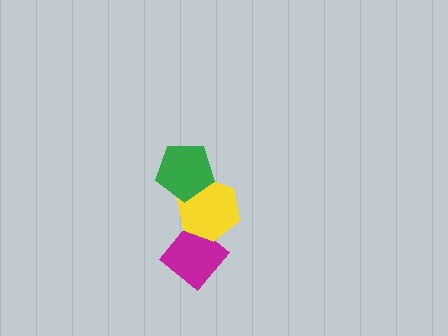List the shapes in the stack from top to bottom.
From top to bottom: the green pentagon, the yellow hexagon, the magenta diamond.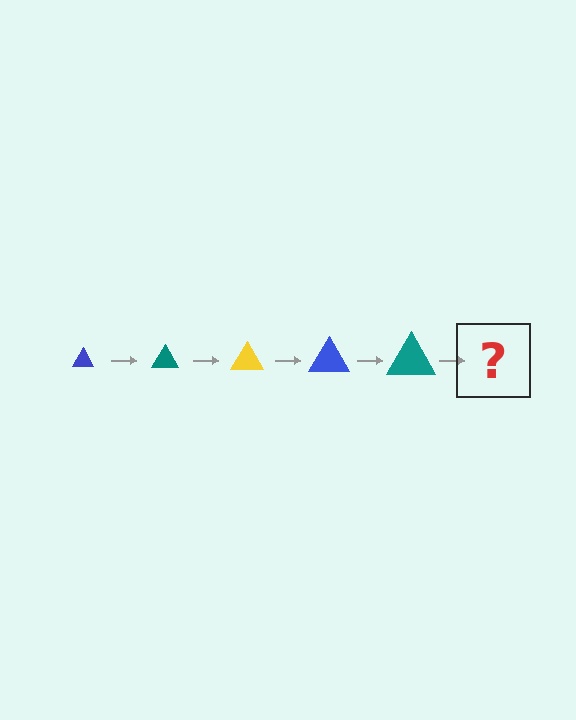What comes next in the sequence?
The next element should be a yellow triangle, larger than the previous one.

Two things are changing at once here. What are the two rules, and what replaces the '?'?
The two rules are that the triangle grows larger each step and the color cycles through blue, teal, and yellow. The '?' should be a yellow triangle, larger than the previous one.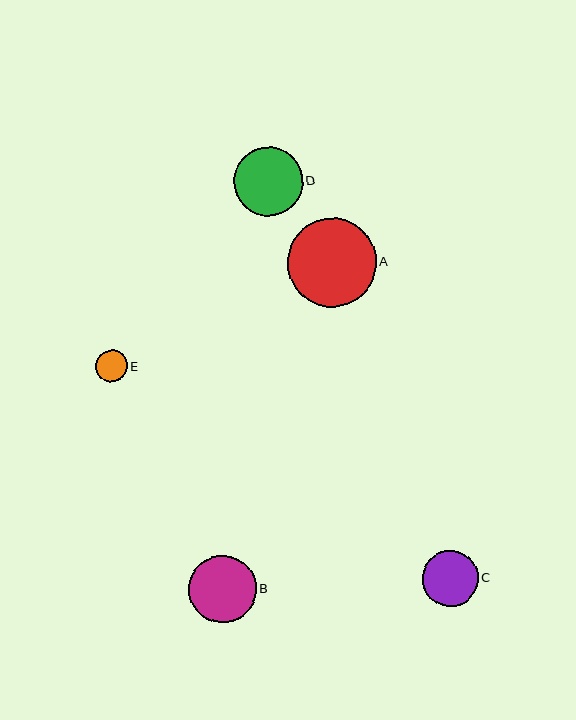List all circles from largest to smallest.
From largest to smallest: A, D, B, C, E.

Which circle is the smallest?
Circle E is the smallest with a size of approximately 32 pixels.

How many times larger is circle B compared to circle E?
Circle B is approximately 2.1 times the size of circle E.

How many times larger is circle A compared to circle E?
Circle A is approximately 2.8 times the size of circle E.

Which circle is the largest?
Circle A is the largest with a size of approximately 89 pixels.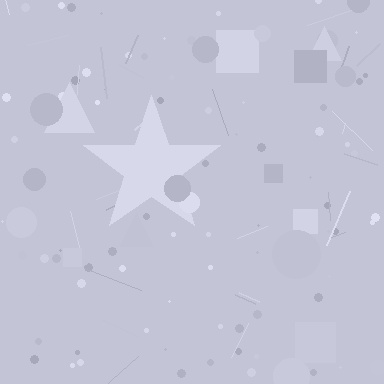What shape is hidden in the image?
A star is hidden in the image.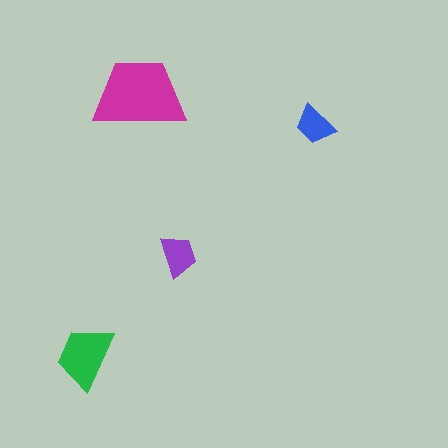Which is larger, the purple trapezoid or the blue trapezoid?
The purple one.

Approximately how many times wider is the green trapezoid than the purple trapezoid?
About 1.5 times wider.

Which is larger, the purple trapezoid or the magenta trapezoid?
The magenta one.